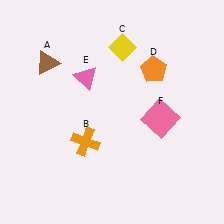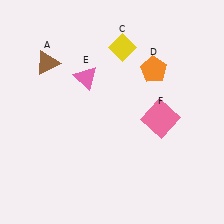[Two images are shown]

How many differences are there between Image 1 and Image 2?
There is 1 difference between the two images.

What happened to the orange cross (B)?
The orange cross (B) was removed in Image 2. It was in the bottom-left area of Image 1.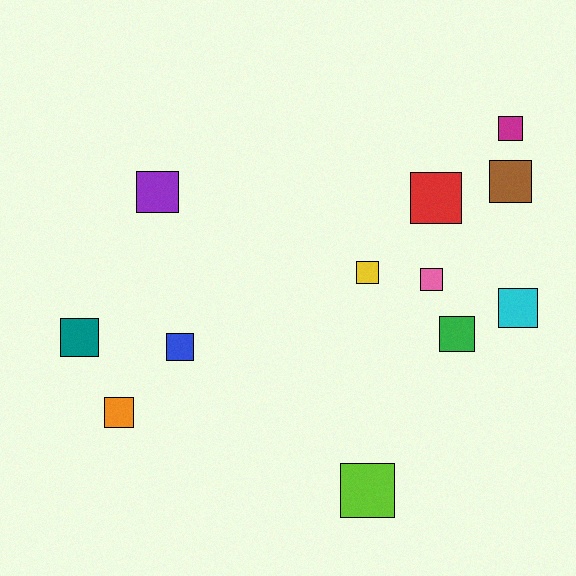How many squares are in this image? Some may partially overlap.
There are 12 squares.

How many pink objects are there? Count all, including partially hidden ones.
There is 1 pink object.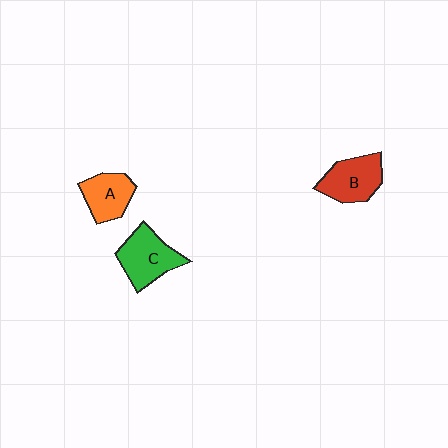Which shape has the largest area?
Shape C (green).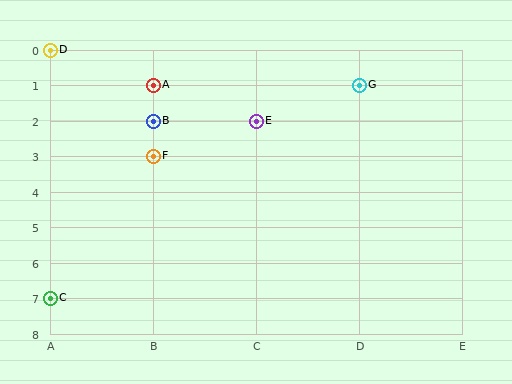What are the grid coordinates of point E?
Point E is at grid coordinates (C, 2).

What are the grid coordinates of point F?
Point F is at grid coordinates (B, 3).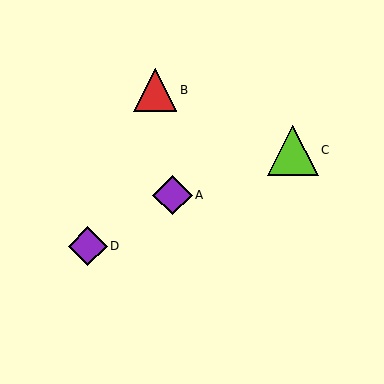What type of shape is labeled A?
Shape A is a purple diamond.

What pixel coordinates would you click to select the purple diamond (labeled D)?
Click at (88, 246) to select the purple diamond D.